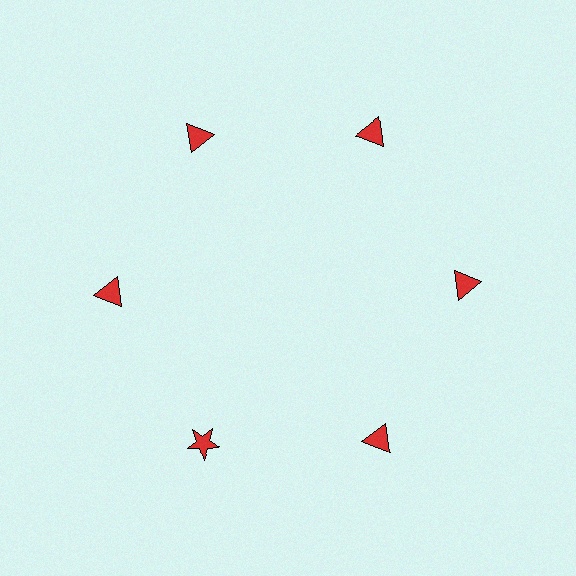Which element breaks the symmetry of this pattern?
The red star at roughly the 7 o'clock position breaks the symmetry. All other shapes are red triangles.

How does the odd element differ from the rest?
It has a different shape: star instead of triangle.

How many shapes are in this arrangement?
There are 6 shapes arranged in a ring pattern.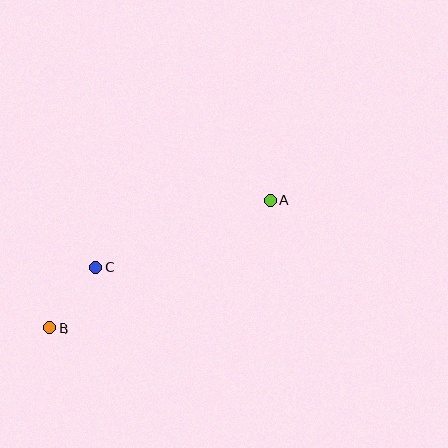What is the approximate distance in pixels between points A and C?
The distance between A and C is approximately 187 pixels.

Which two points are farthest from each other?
Points A and B are farthest from each other.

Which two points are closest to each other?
Points B and C are closest to each other.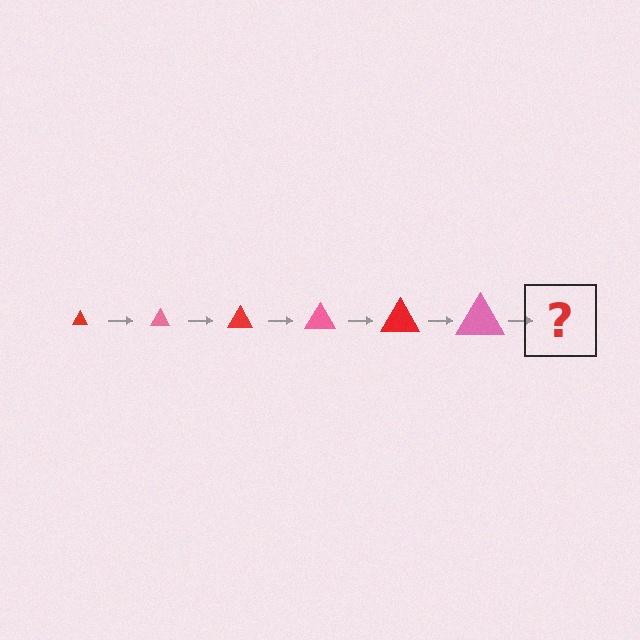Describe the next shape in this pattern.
It should be a red triangle, larger than the previous one.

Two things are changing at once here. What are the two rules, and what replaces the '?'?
The two rules are that the triangle grows larger each step and the color cycles through red and pink. The '?' should be a red triangle, larger than the previous one.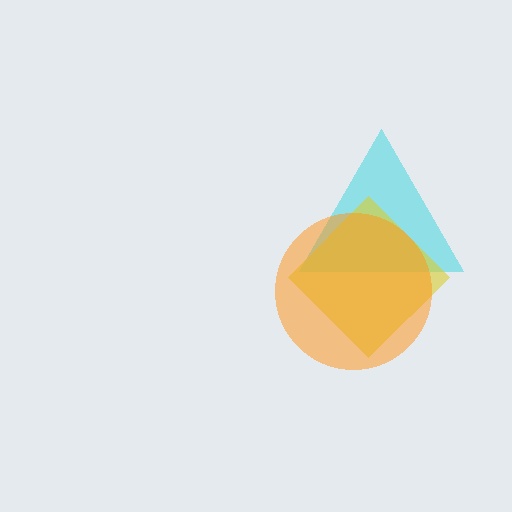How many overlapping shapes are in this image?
There are 3 overlapping shapes in the image.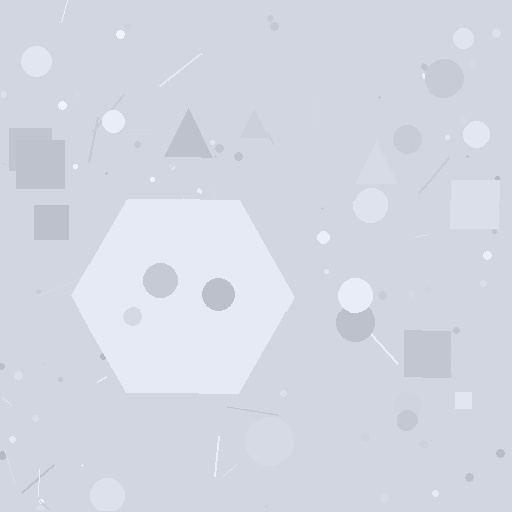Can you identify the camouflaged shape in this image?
The camouflaged shape is a hexagon.